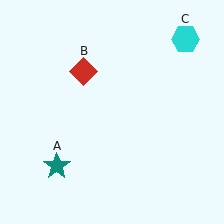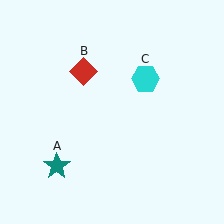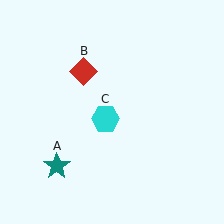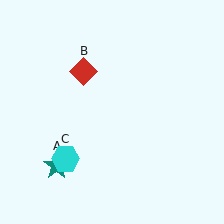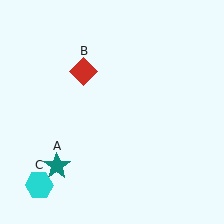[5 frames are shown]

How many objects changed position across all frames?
1 object changed position: cyan hexagon (object C).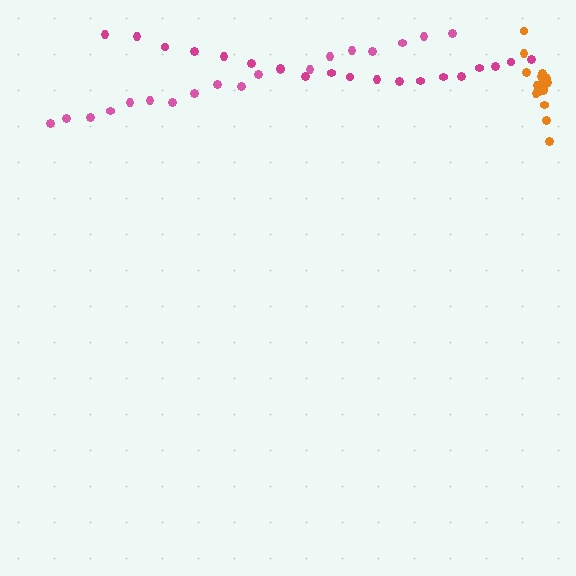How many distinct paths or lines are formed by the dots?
There are 3 distinct paths.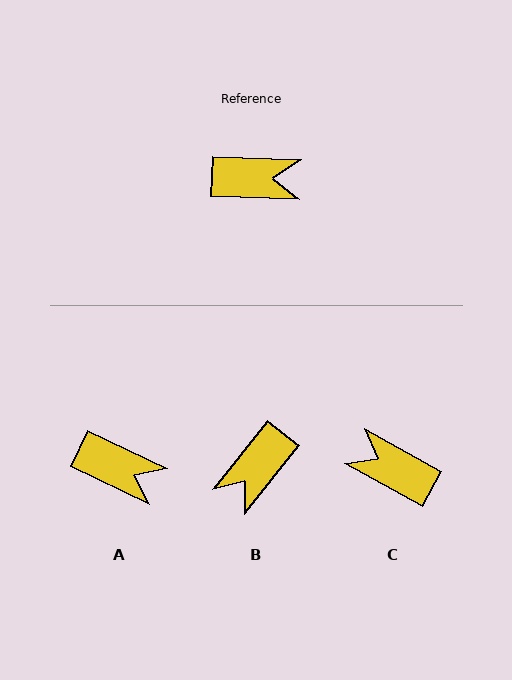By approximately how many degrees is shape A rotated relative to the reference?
Approximately 24 degrees clockwise.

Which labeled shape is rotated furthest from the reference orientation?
C, about 153 degrees away.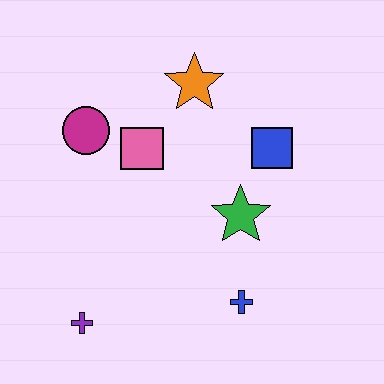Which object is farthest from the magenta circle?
The blue cross is farthest from the magenta circle.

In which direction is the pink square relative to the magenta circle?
The pink square is to the right of the magenta circle.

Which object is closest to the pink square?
The magenta circle is closest to the pink square.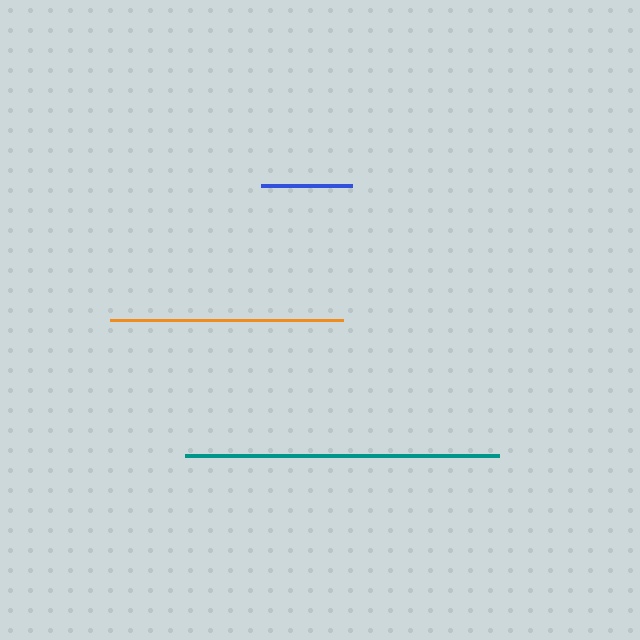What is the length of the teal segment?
The teal segment is approximately 314 pixels long.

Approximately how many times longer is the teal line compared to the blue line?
The teal line is approximately 3.4 times the length of the blue line.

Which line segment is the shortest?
The blue line is the shortest at approximately 91 pixels.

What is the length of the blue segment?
The blue segment is approximately 91 pixels long.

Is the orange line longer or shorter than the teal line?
The teal line is longer than the orange line.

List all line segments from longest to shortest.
From longest to shortest: teal, orange, blue.